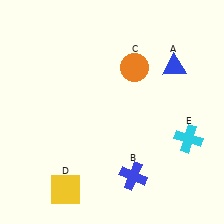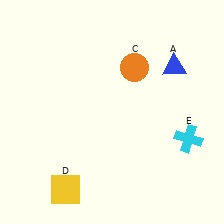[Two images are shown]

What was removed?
The blue cross (B) was removed in Image 2.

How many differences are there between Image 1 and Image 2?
There is 1 difference between the two images.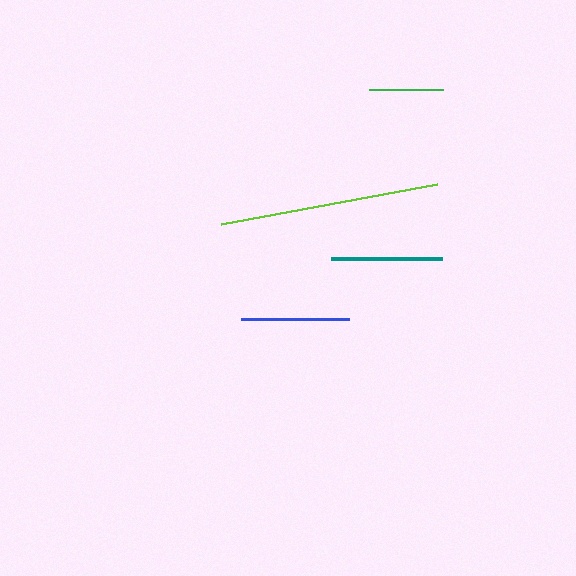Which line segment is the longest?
The lime line is the longest at approximately 220 pixels.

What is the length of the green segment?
The green segment is approximately 73 pixels long.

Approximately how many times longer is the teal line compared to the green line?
The teal line is approximately 1.5 times the length of the green line.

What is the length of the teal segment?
The teal segment is approximately 111 pixels long.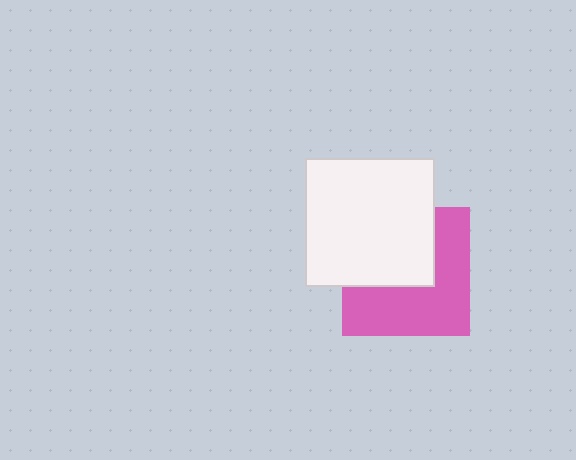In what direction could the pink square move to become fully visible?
The pink square could move toward the lower-right. That would shift it out from behind the white square entirely.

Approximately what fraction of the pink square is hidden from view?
Roughly 46% of the pink square is hidden behind the white square.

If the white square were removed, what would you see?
You would see the complete pink square.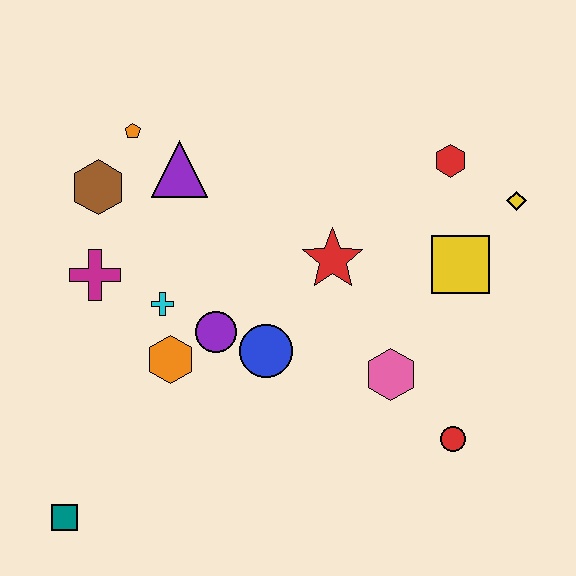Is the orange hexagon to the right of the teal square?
Yes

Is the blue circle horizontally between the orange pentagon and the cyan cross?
No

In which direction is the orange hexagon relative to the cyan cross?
The orange hexagon is below the cyan cross.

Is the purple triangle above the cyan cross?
Yes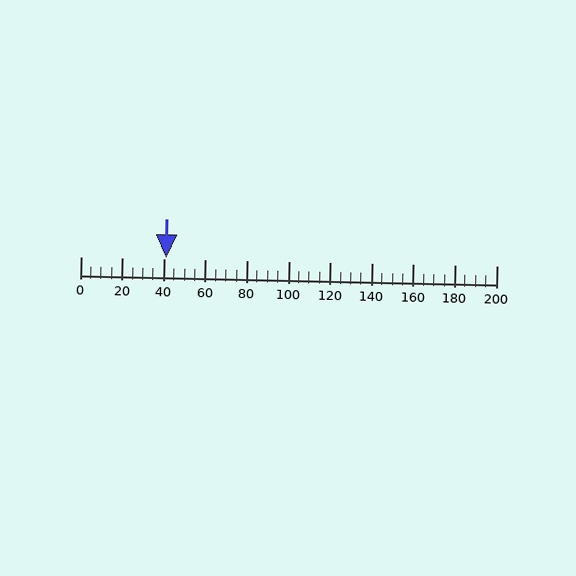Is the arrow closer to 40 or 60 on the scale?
The arrow is closer to 40.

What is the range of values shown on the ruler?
The ruler shows values from 0 to 200.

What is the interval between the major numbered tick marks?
The major tick marks are spaced 20 units apart.